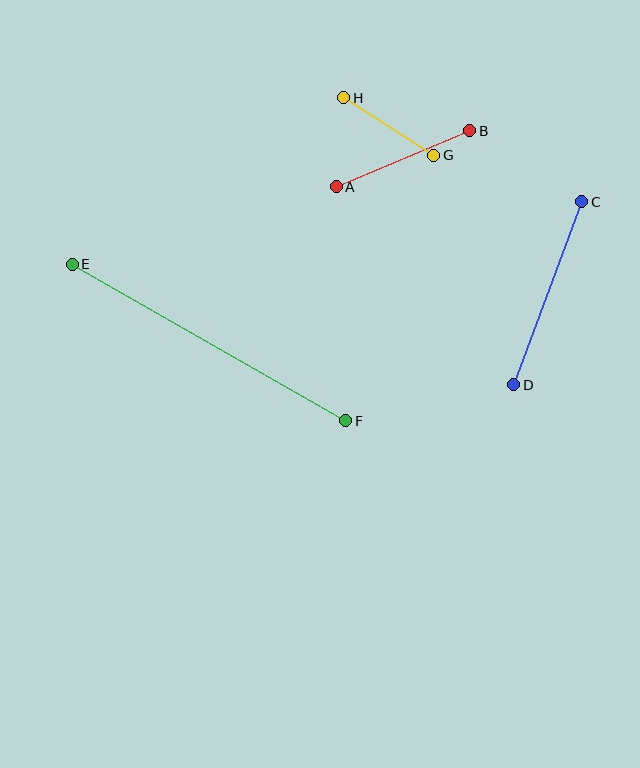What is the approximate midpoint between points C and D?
The midpoint is at approximately (548, 293) pixels.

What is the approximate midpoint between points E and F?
The midpoint is at approximately (209, 343) pixels.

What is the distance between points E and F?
The distance is approximately 315 pixels.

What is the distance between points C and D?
The distance is approximately 195 pixels.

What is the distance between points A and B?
The distance is approximately 145 pixels.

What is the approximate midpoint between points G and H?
The midpoint is at approximately (389, 127) pixels.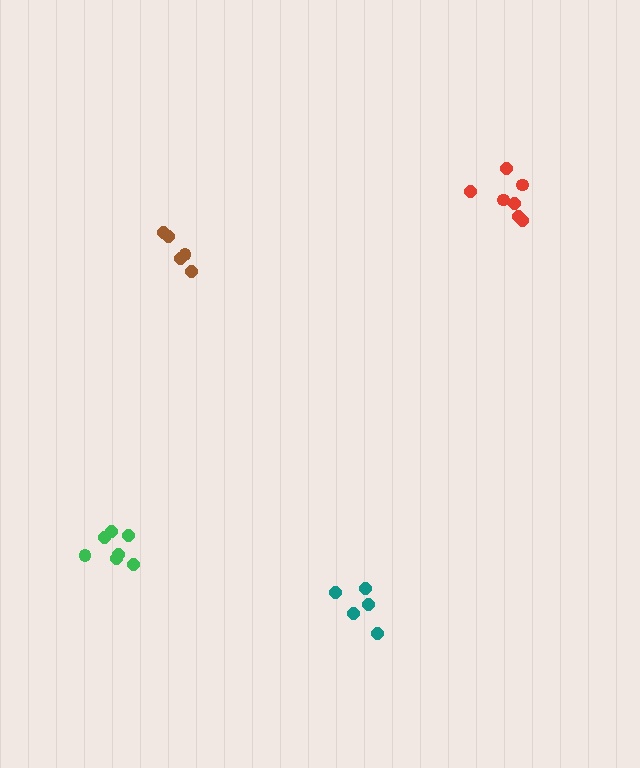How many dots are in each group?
Group 1: 5 dots, Group 2: 7 dots, Group 3: 5 dots, Group 4: 7 dots (24 total).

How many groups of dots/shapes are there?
There are 4 groups.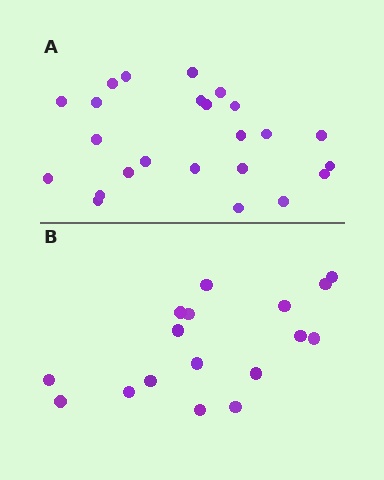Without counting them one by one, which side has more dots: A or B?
Region A (the top region) has more dots.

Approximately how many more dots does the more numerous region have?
Region A has roughly 8 or so more dots than region B.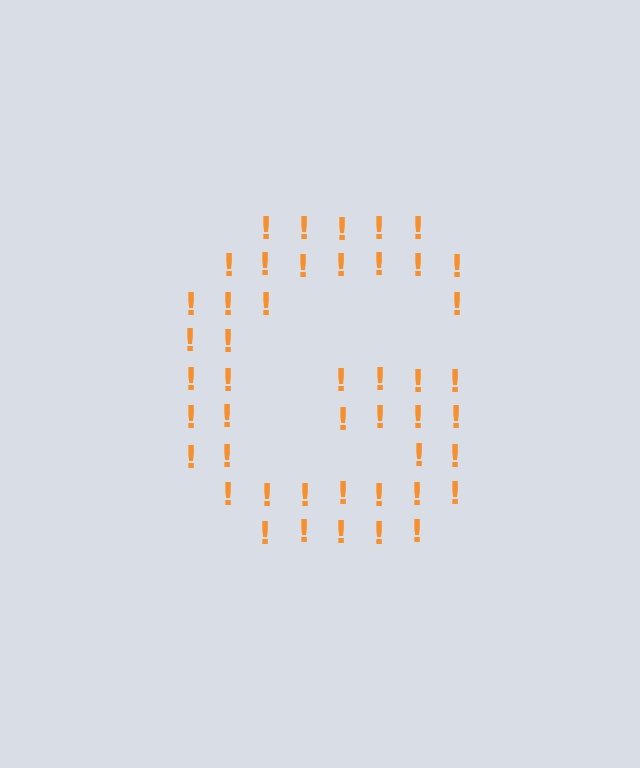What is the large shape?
The large shape is the letter G.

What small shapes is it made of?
It is made of small exclamation marks.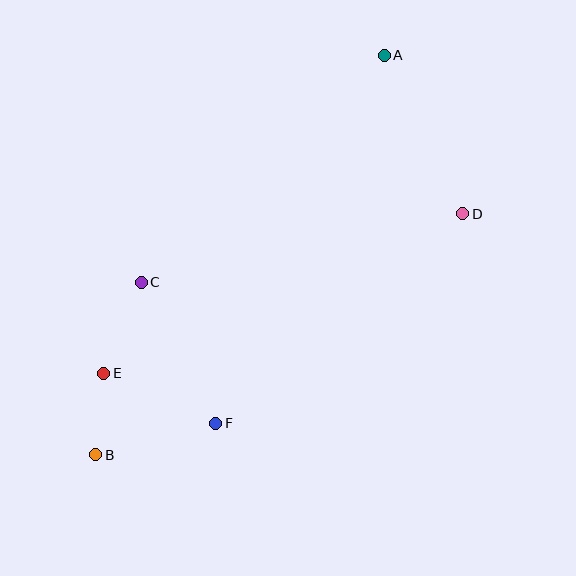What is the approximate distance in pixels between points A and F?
The distance between A and F is approximately 405 pixels.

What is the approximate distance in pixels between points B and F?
The distance between B and F is approximately 124 pixels.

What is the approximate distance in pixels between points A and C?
The distance between A and C is approximately 332 pixels.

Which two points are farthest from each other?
Points A and B are farthest from each other.